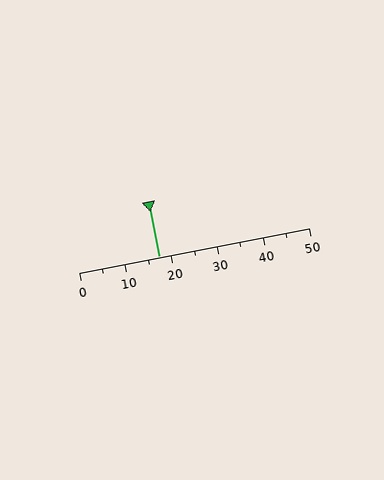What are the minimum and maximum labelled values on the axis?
The axis runs from 0 to 50.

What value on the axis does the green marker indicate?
The marker indicates approximately 17.5.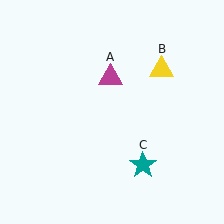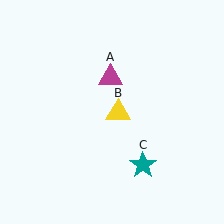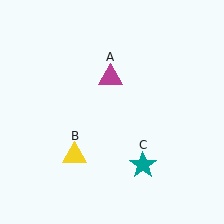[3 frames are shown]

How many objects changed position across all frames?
1 object changed position: yellow triangle (object B).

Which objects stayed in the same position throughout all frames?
Magenta triangle (object A) and teal star (object C) remained stationary.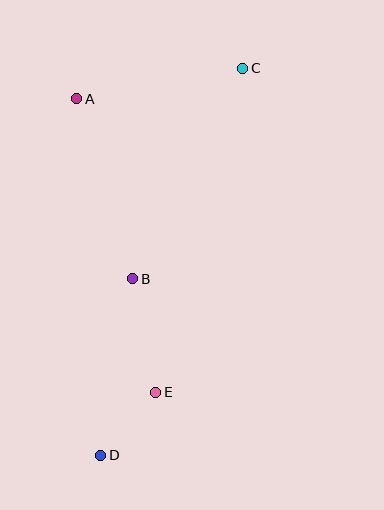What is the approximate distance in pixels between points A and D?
The distance between A and D is approximately 357 pixels.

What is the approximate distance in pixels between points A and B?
The distance between A and B is approximately 189 pixels.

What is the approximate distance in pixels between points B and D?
The distance between B and D is approximately 179 pixels.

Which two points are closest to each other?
Points D and E are closest to each other.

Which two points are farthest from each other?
Points C and D are farthest from each other.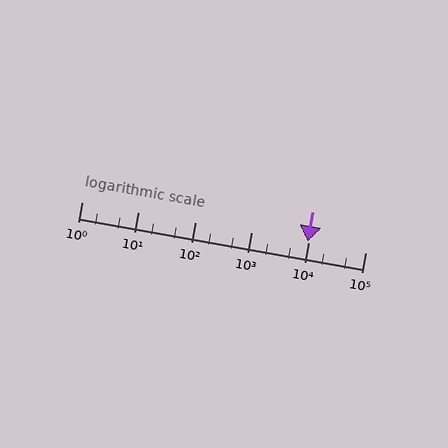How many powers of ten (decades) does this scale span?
The scale spans 5 decades, from 1 to 100000.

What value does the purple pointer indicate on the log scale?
The pointer indicates approximately 9500.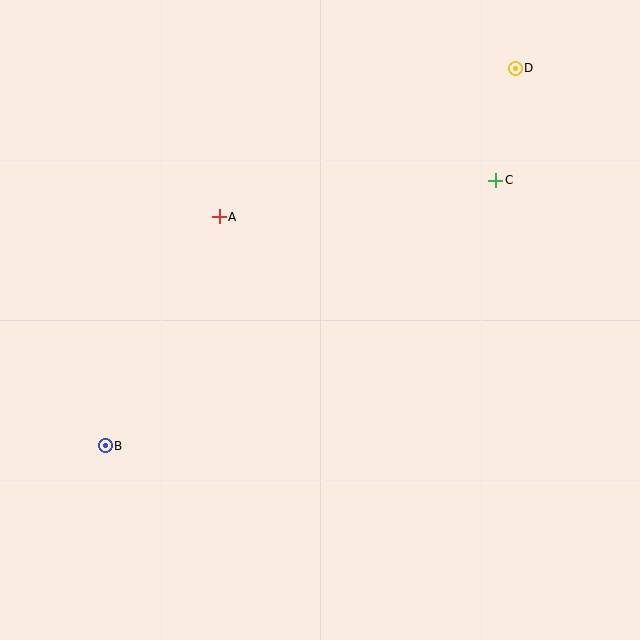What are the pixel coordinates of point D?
Point D is at (515, 68).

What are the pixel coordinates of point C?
Point C is at (496, 180).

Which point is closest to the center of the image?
Point A at (219, 217) is closest to the center.